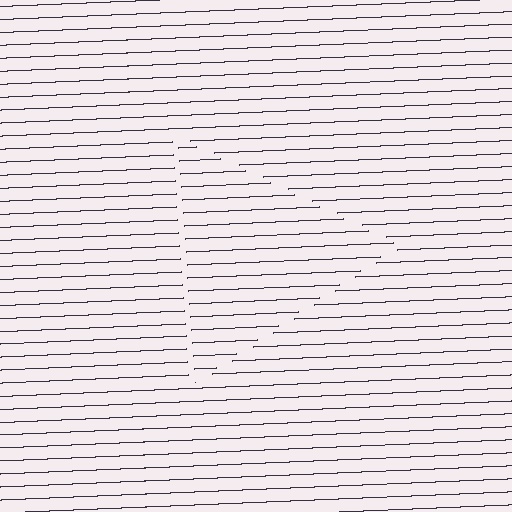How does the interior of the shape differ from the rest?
The interior of the shape contains the same grating, shifted by half a period — the contour is defined by the phase discontinuity where line-ends from the inner and outer gratings abut.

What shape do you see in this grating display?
An illusory triangle. The interior of the shape contains the same grating, shifted by half a period — the contour is defined by the phase discontinuity where line-ends from the inner and outer gratings abut.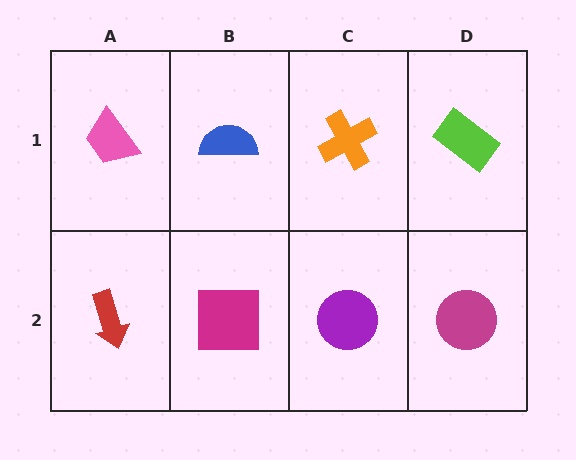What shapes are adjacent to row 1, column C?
A purple circle (row 2, column C), a blue semicircle (row 1, column B), a lime rectangle (row 1, column D).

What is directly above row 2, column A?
A pink trapezoid.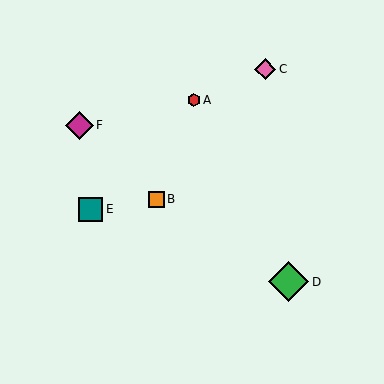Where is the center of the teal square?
The center of the teal square is at (91, 209).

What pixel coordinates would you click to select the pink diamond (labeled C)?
Click at (265, 69) to select the pink diamond C.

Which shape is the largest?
The green diamond (labeled D) is the largest.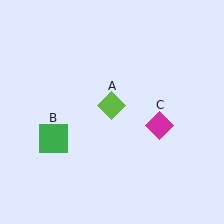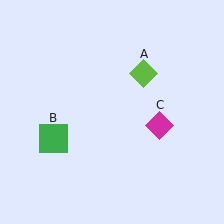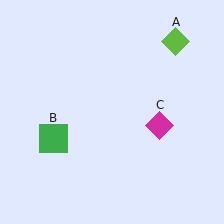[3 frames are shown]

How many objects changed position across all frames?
1 object changed position: lime diamond (object A).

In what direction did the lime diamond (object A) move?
The lime diamond (object A) moved up and to the right.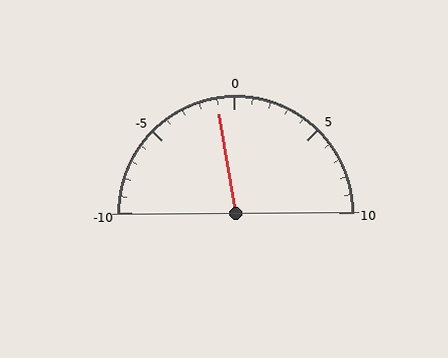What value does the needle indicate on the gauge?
The needle indicates approximately -1.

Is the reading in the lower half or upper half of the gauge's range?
The reading is in the lower half of the range (-10 to 10).